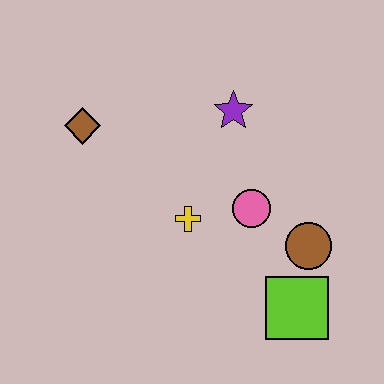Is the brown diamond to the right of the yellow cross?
No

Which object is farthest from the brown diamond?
The lime square is farthest from the brown diamond.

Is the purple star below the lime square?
No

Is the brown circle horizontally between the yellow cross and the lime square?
No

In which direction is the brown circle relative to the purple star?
The brown circle is below the purple star.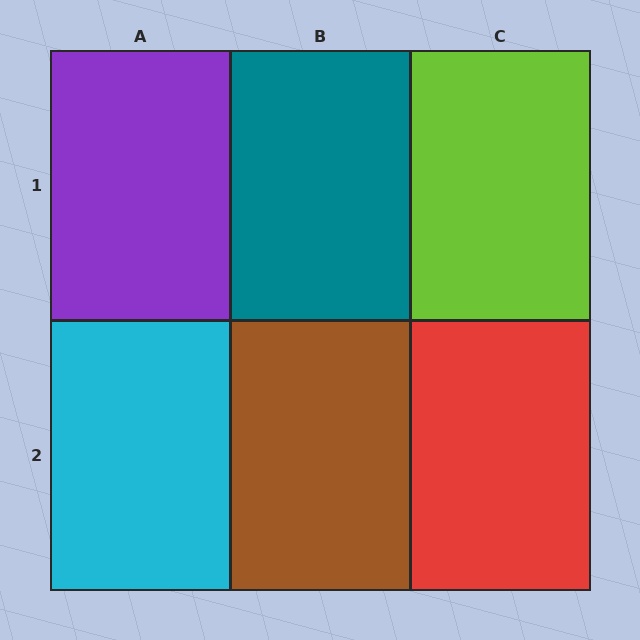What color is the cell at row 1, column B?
Teal.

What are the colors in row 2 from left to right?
Cyan, brown, red.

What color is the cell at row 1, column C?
Lime.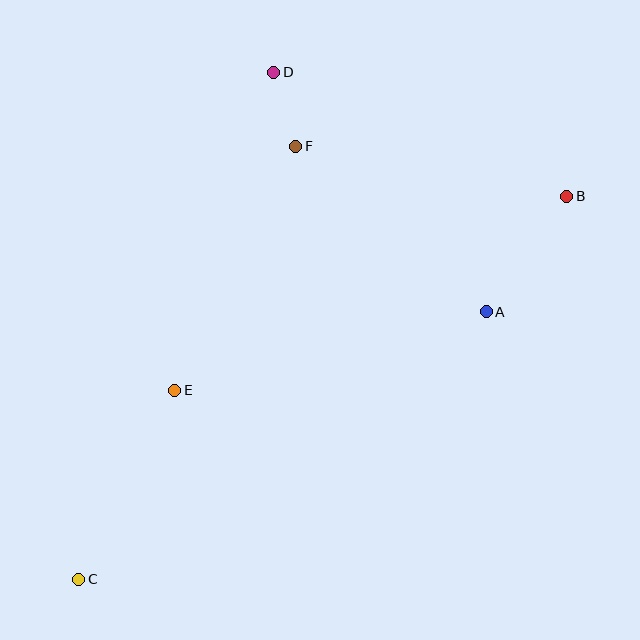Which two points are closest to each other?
Points D and F are closest to each other.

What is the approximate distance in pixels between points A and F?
The distance between A and F is approximately 252 pixels.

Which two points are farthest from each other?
Points B and C are farthest from each other.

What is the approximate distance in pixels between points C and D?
The distance between C and D is approximately 543 pixels.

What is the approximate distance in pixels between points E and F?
The distance between E and F is approximately 273 pixels.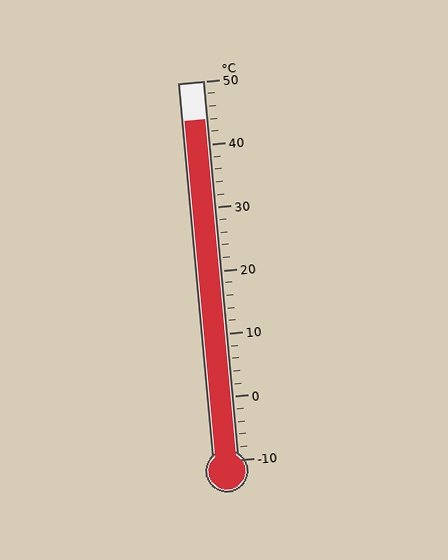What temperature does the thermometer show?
The thermometer shows approximately 44°C.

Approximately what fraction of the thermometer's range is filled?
The thermometer is filled to approximately 90% of its range.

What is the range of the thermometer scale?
The thermometer scale ranges from -10°C to 50°C.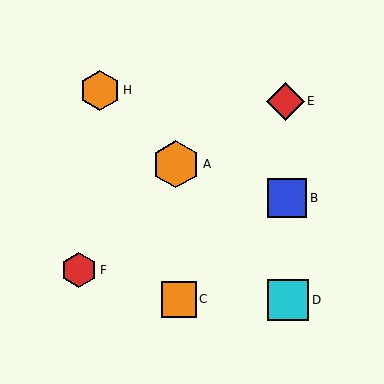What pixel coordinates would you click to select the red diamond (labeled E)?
Click at (285, 101) to select the red diamond E.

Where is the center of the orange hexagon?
The center of the orange hexagon is at (176, 164).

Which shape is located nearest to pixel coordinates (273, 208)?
The blue square (labeled B) at (287, 198) is nearest to that location.